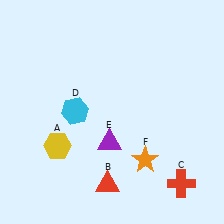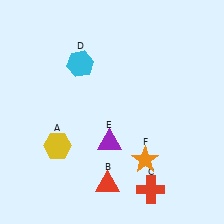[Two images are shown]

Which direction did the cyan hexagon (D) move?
The cyan hexagon (D) moved up.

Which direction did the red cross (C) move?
The red cross (C) moved left.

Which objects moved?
The objects that moved are: the red cross (C), the cyan hexagon (D).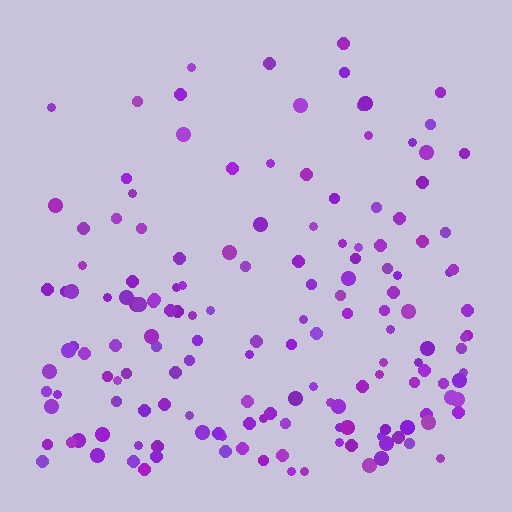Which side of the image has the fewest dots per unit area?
The top.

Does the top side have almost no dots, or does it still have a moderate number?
Still a moderate number, just noticeably fewer than the bottom.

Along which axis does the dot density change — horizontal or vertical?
Vertical.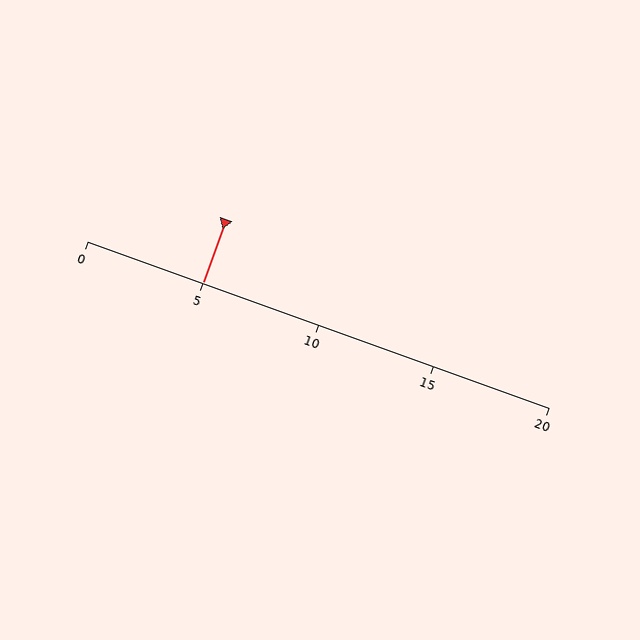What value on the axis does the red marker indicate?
The marker indicates approximately 5.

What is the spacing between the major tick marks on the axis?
The major ticks are spaced 5 apart.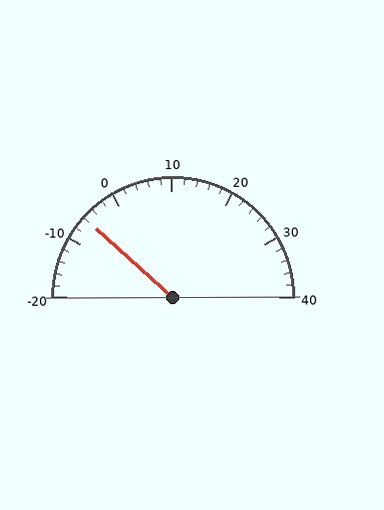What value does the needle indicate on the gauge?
The needle indicates approximately -6.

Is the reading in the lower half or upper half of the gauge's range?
The reading is in the lower half of the range (-20 to 40).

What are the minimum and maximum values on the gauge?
The gauge ranges from -20 to 40.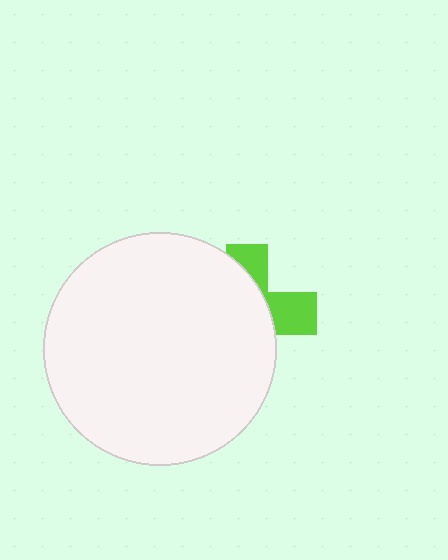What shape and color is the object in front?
The object in front is a white circle.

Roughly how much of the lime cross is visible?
A small part of it is visible (roughly 32%).